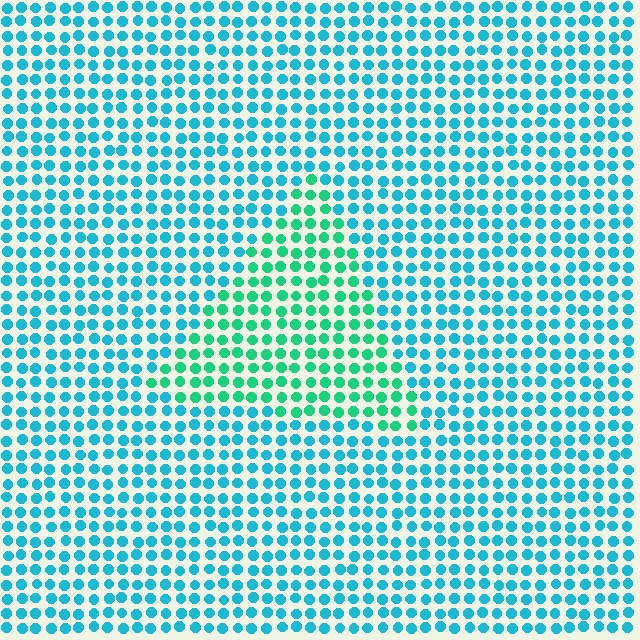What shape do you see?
I see a triangle.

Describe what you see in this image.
The image is filled with small cyan elements in a uniform arrangement. A triangle-shaped region is visible where the elements are tinted to a slightly different hue, forming a subtle color boundary.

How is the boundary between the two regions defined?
The boundary is defined purely by a slight shift in hue (about 35 degrees). Spacing, size, and orientation are identical on both sides.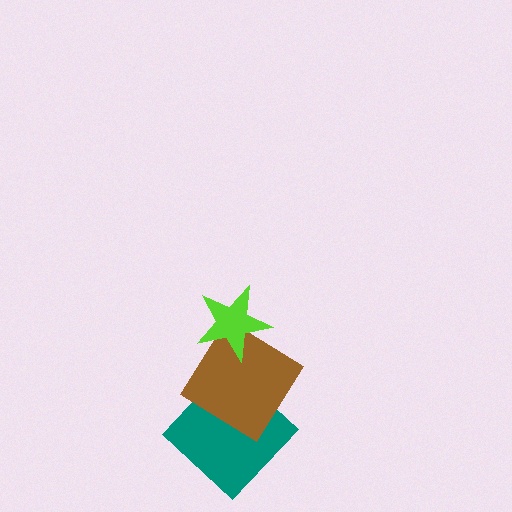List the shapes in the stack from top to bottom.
From top to bottom: the lime star, the brown diamond, the teal diamond.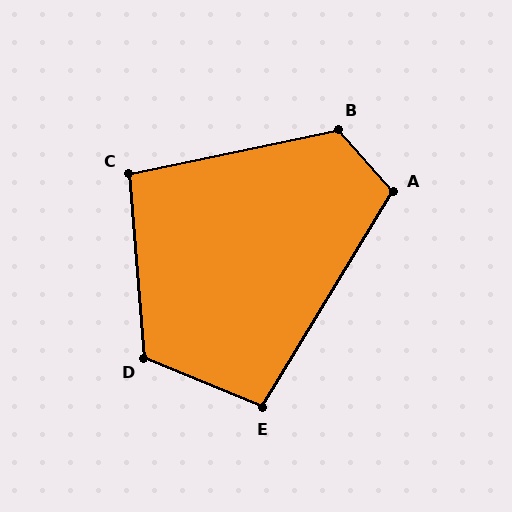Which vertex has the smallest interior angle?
C, at approximately 97 degrees.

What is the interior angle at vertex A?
Approximately 108 degrees (obtuse).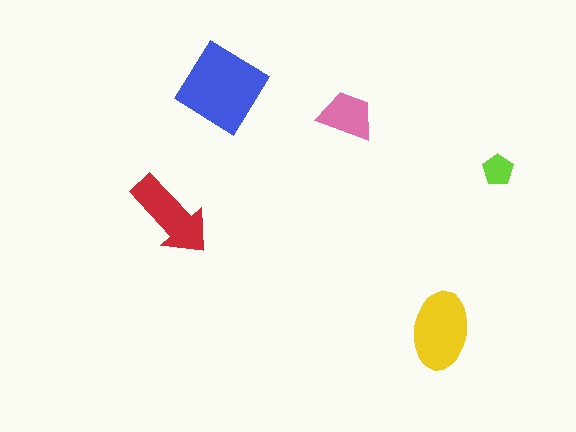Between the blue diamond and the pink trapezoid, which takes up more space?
The blue diamond.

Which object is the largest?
The blue diamond.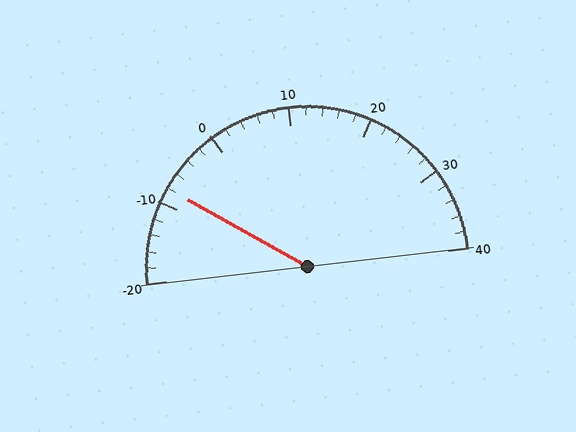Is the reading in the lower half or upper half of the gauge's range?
The reading is in the lower half of the range (-20 to 40).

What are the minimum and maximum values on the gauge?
The gauge ranges from -20 to 40.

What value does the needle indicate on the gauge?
The needle indicates approximately -8.